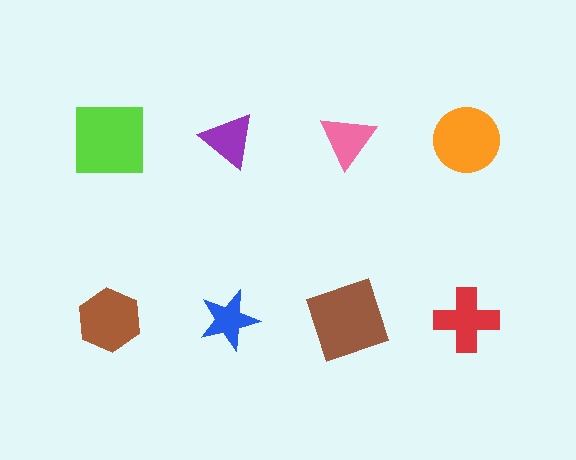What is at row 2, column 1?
A brown hexagon.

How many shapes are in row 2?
4 shapes.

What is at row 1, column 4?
An orange circle.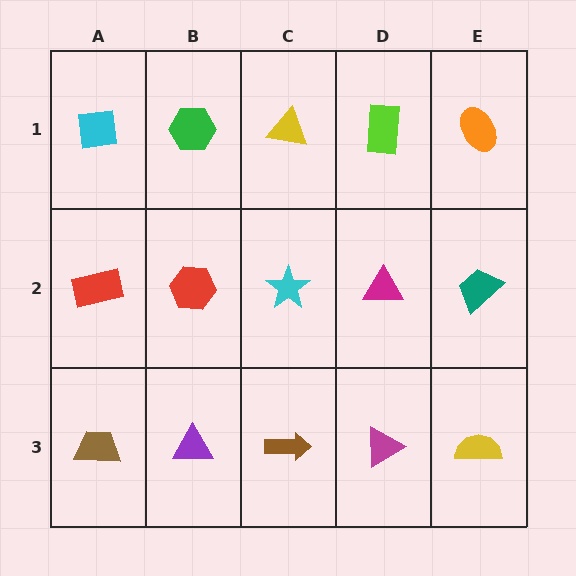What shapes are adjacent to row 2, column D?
A lime rectangle (row 1, column D), a magenta triangle (row 3, column D), a cyan star (row 2, column C), a teal trapezoid (row 2, column E).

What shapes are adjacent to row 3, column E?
A teal trapezoid (row 2, column E), a magenta triangle (row 3, column D).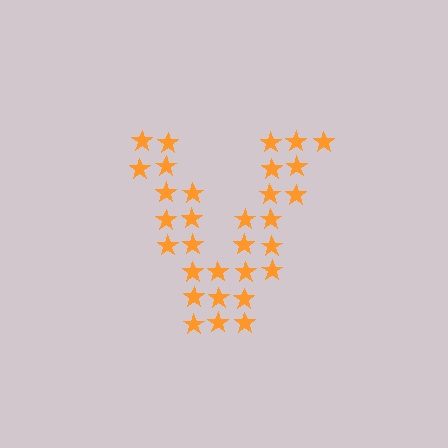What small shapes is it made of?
It is made of small stars.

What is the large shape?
The large shape is the letter V.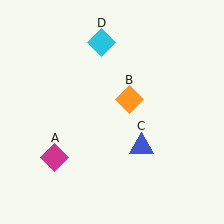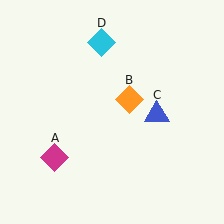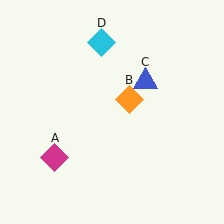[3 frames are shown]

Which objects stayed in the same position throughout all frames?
Magenta diamond (object A) and orange diamond (object B) and cyan diamond (object D) remained stationary.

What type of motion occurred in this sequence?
The blue triangle (object C) rotated counterclockwise around the center of the scene.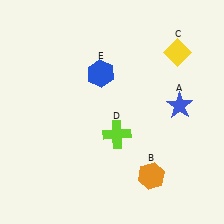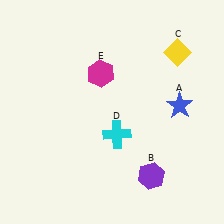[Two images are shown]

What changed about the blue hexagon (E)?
In Image 1, E is blue. In Image 2, it changed to magenta.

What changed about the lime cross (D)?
In Image 1, D is lime. In Image 2, it changed to cyan.